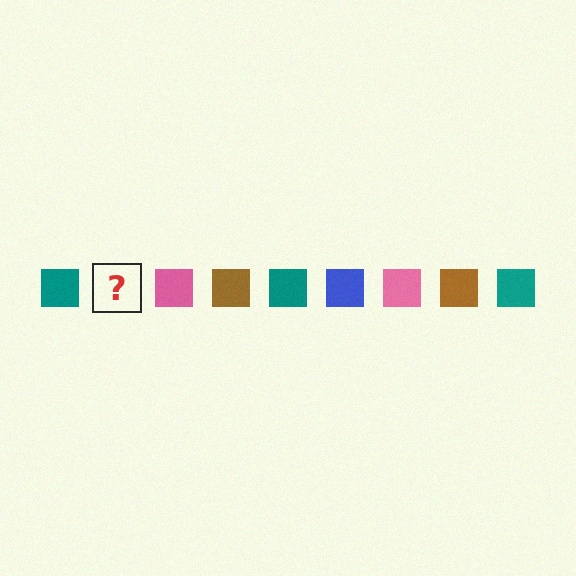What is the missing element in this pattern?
The missing element is a blue square.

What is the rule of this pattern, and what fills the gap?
The rule is that the pattern cycles through teal, blue, pink, brown squares. The gap should be filled with a blue square.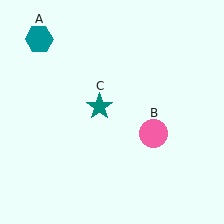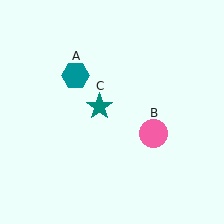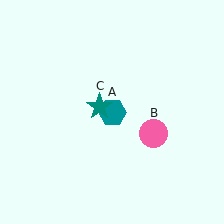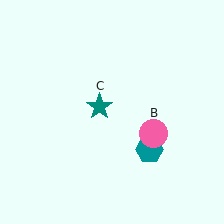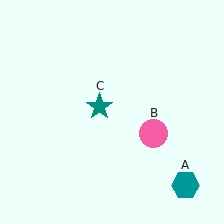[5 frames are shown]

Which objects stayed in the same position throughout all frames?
Pink circle (object B) and teal star (object C) remained stationary.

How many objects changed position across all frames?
1 object changed position: teal hexagon (object A).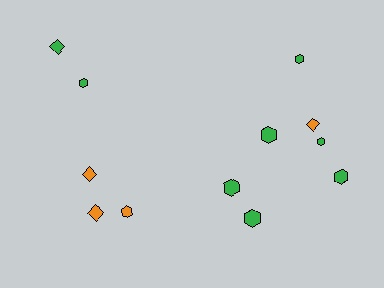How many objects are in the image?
There are 12 objects.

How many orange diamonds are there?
There are 3 orange diamonds.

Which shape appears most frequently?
Hexagon, with 8 objects.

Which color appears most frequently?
Green, with 8 objects.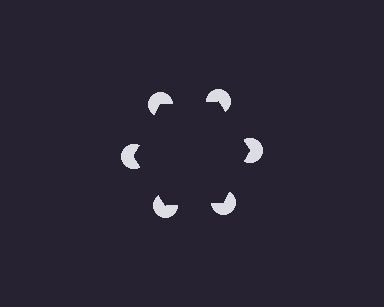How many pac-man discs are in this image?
There are 6 — one at each vertex of the illusory hexagon.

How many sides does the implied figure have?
6 sides.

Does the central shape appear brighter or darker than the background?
It typically appears slightly darker than the background, even though no actual brightness change is drawn.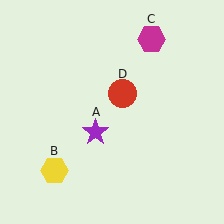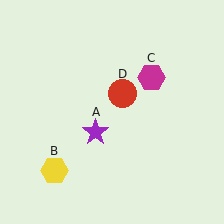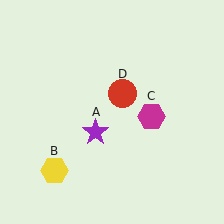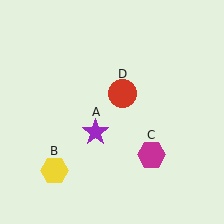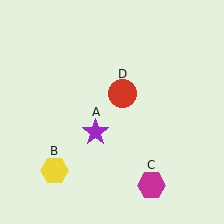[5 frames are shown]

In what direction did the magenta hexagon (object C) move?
The magenta hexagon (object C) moved down.